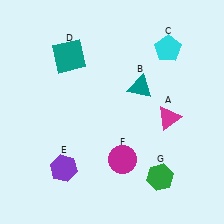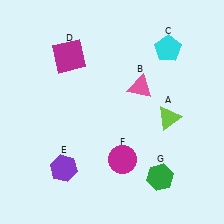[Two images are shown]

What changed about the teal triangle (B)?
In Image 1, B is teal. In Image 2, it changed to pink.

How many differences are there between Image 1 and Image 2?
There are 3 differences between the two images.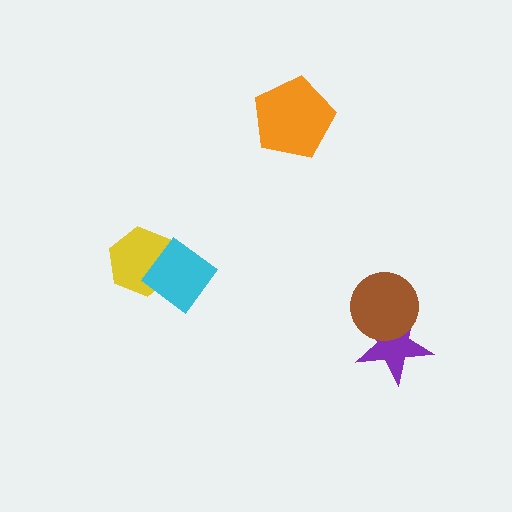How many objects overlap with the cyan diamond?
1 object overlaps with the cyan diamond.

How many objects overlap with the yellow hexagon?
1 object overlaps with the yellow hexagon.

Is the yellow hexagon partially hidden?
Yes, it is partially covered by another shape.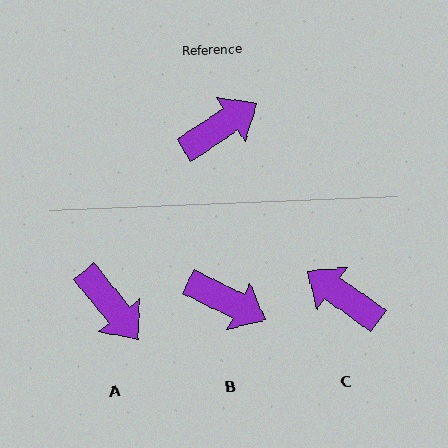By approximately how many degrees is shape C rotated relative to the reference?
Approximately 111 degrees counter-clockwise.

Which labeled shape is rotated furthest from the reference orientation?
C, about 111 degrees away.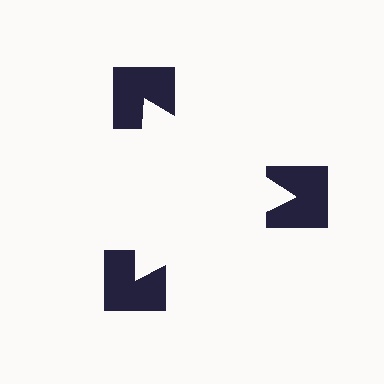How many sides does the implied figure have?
3 sides.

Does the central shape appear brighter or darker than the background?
It typically appears slightly brighter than the background, even though no actual brightness change is drawn.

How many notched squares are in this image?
There are 3 — one at each vertex of the illusory triangle.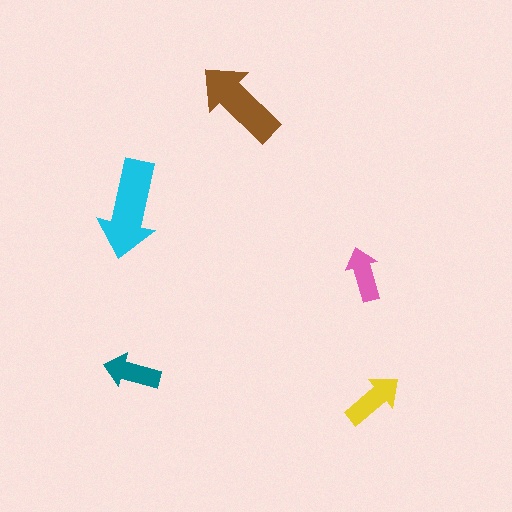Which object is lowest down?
The yellow arrow is bottommost.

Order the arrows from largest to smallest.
the cyan one, the brown one, the yellow one, the teal one, the pink one.